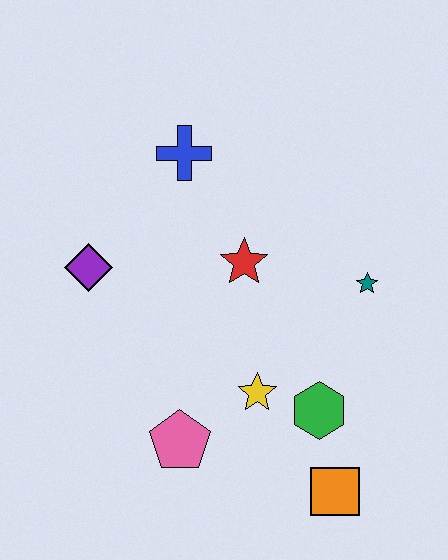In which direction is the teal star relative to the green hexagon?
The teal star is above the green hexagon.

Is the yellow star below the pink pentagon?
No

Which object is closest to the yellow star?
The green hexagon is closest to the yellow star.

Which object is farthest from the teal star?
The purple diamond is farthest from the teal star.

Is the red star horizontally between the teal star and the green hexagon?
No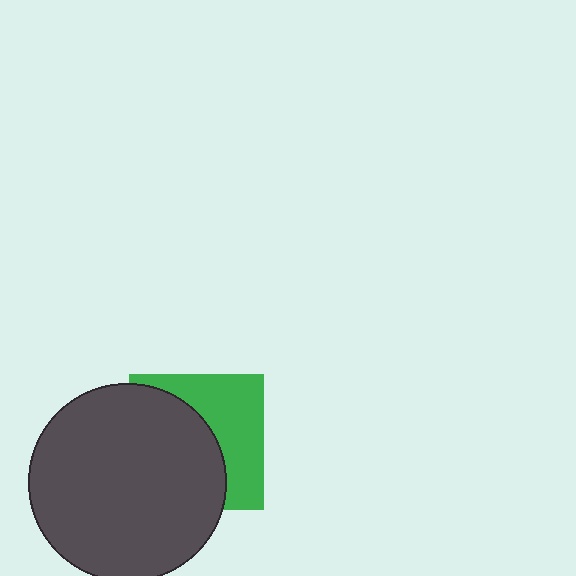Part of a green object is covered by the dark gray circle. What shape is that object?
It is a square.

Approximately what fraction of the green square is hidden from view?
Roughly 56% of the green square is hidden behind the dark gray circle.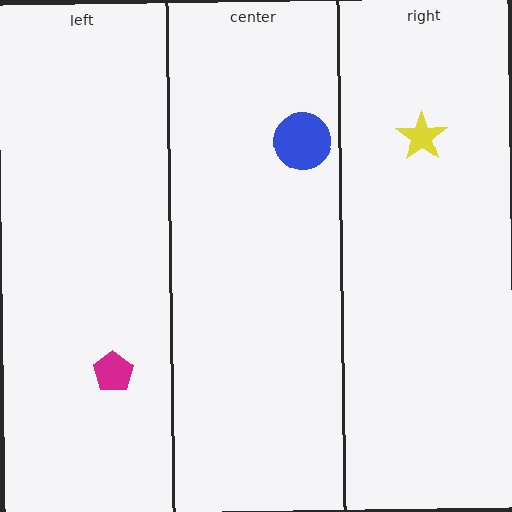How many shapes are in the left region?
1.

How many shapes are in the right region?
1.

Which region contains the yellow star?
The right region.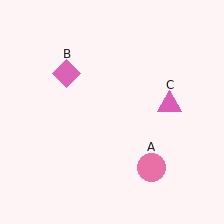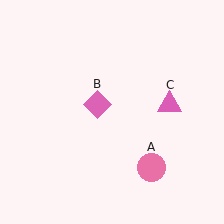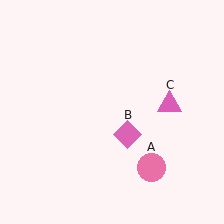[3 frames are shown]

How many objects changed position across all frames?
1 object changed position: pink diamond (object B).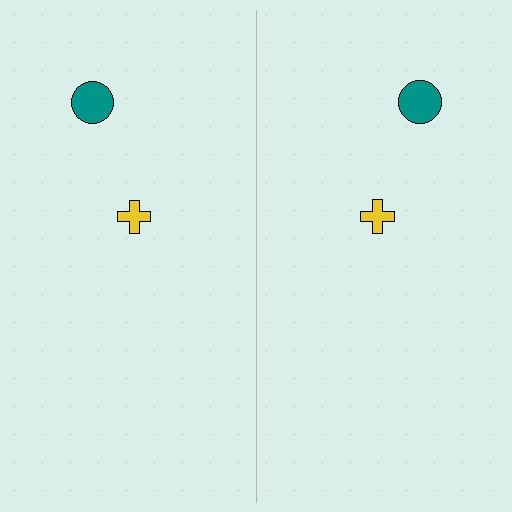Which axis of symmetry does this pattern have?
The pattern has a vertical axis of symmetry running through the center of the image.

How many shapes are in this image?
There are 4 shapes in this image.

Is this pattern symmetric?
Yes, this pattern has bilateral (reflection) symmetry.